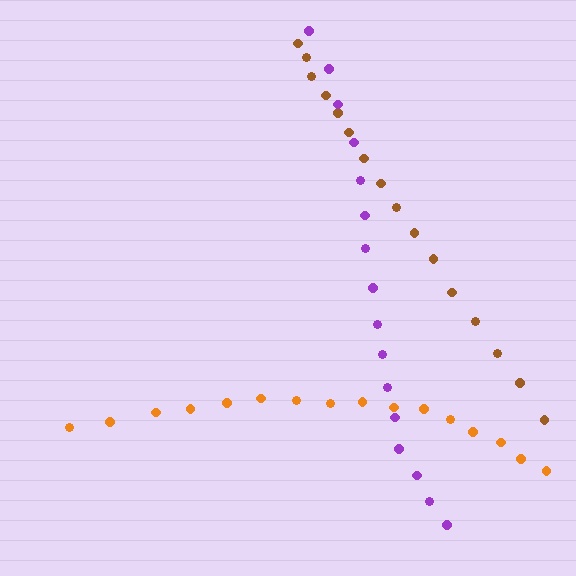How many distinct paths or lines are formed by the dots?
There are 3 distinct paths.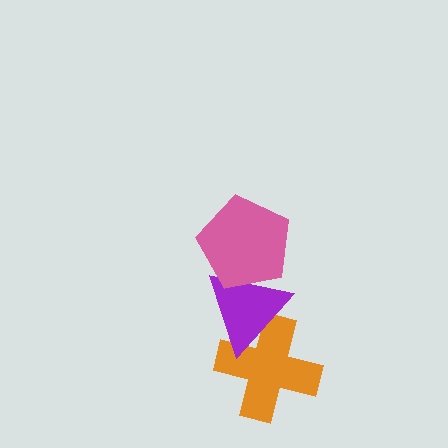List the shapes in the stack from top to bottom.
From top to bottom: the pink pentagon, the purple triangle, the orange cross.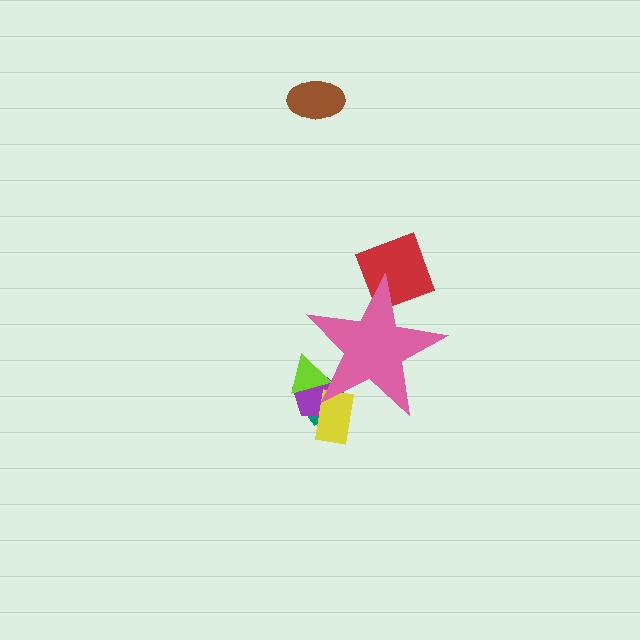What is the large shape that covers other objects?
A pink star.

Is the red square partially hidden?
Yes, the red square is partially hidden behind the pink star.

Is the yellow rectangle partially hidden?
Yes, the yellow rectangle is partially hidden behind the pink star.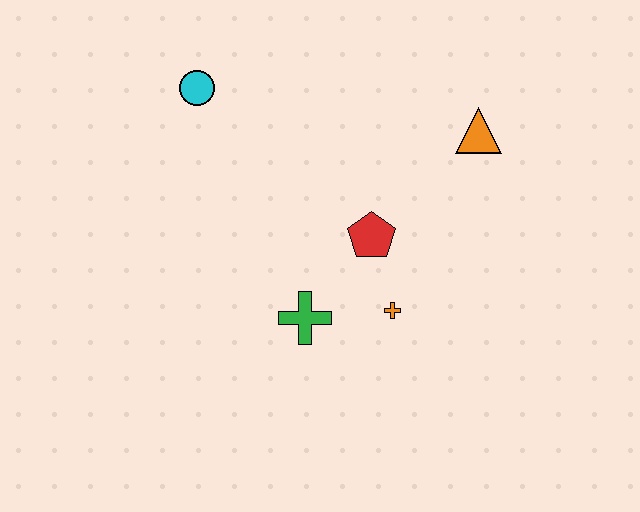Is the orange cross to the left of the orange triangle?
Yes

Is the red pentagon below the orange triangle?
Yes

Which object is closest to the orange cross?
The red pentagon is closest to the orange cross.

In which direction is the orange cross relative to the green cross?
The orange cross is to the right of the green cross.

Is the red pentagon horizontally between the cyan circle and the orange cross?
Yes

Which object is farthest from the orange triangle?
The cyan circle is farthest from the orange triangle.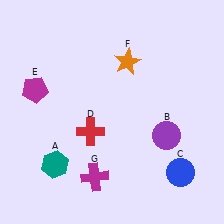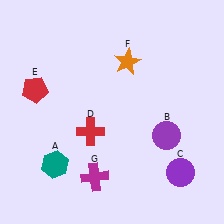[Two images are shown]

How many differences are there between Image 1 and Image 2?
There are 2 differences between the two images.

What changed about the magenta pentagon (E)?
In Image 1, E is magenta. In Image 2, it changed to red.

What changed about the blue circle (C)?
In Image 1, C is blue. In Image 2, it changed to purple.